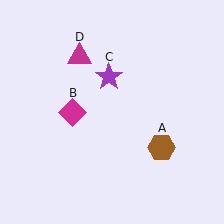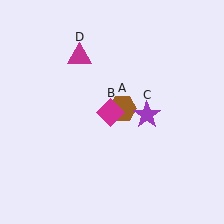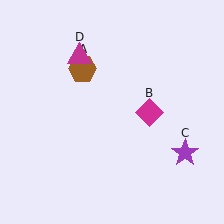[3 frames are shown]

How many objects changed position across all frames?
3 objects changed position: brown hexagon (object A), magenta diamond (object B), purple star (object C).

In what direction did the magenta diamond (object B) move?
The magenta diamond (object B) moved right.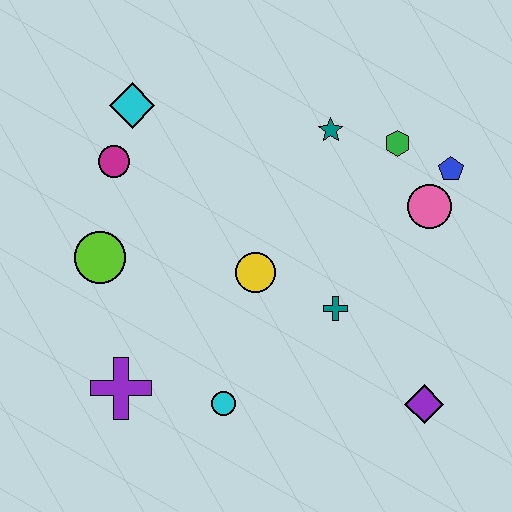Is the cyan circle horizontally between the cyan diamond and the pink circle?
Yes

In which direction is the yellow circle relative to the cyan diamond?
The yellow circle is below the cyan diamond.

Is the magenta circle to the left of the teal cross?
Yes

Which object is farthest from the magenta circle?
The purple diamond is farthest from the magenta circle.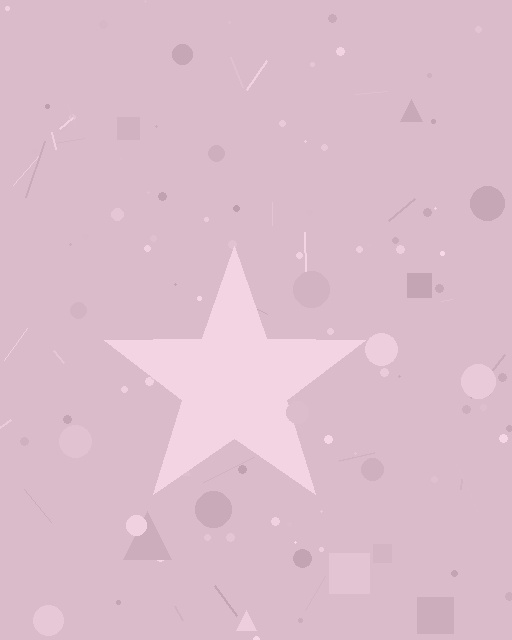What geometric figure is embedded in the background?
A star is embedded in the background.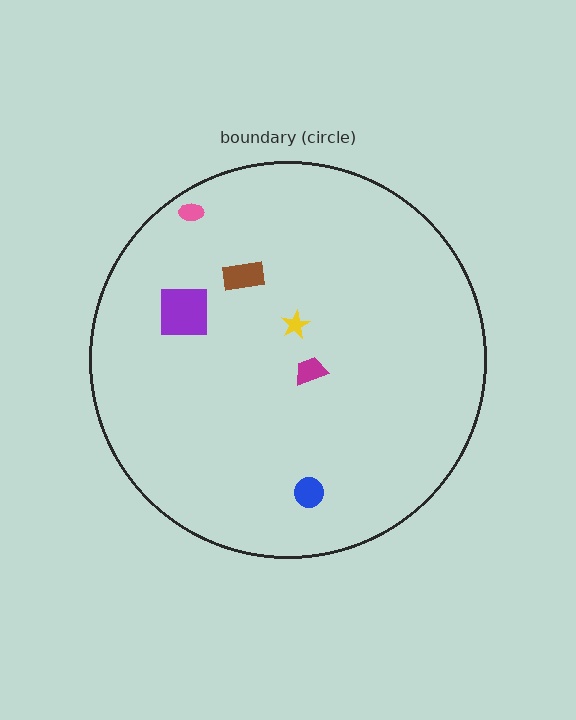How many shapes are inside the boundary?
6 inside, 0 outside.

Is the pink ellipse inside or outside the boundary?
Inside.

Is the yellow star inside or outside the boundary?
Inside.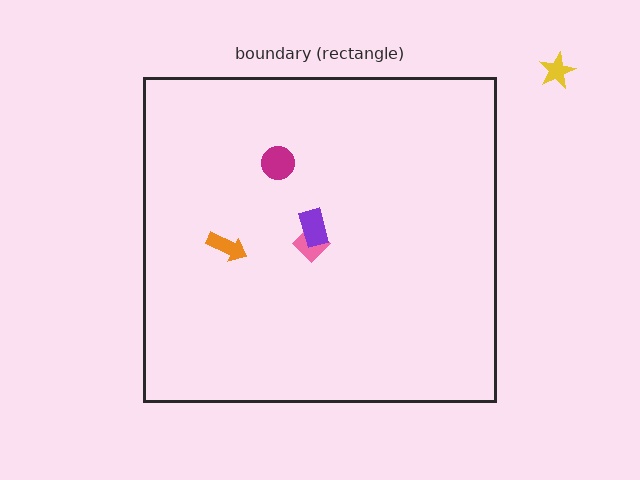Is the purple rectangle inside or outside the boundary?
Inside.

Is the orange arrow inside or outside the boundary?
Inside.